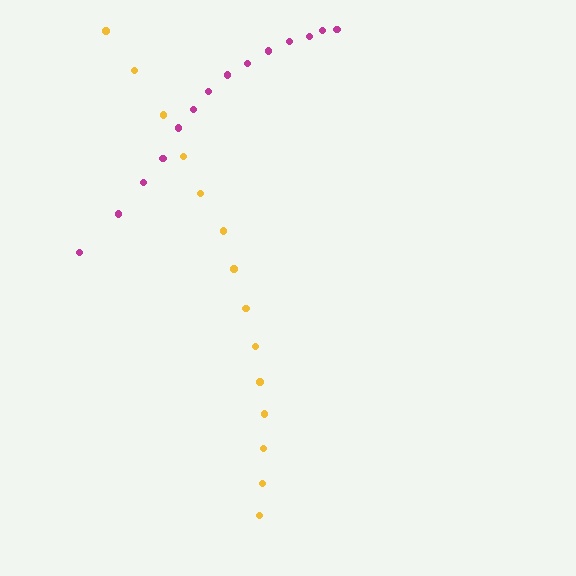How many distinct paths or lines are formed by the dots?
There are 2 distinct paths.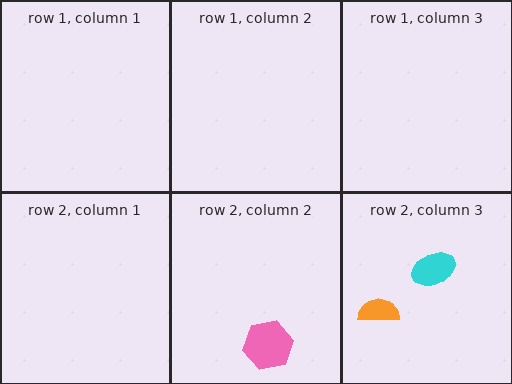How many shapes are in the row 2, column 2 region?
1.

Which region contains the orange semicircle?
The row 2, column 3 region.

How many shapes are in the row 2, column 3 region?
2.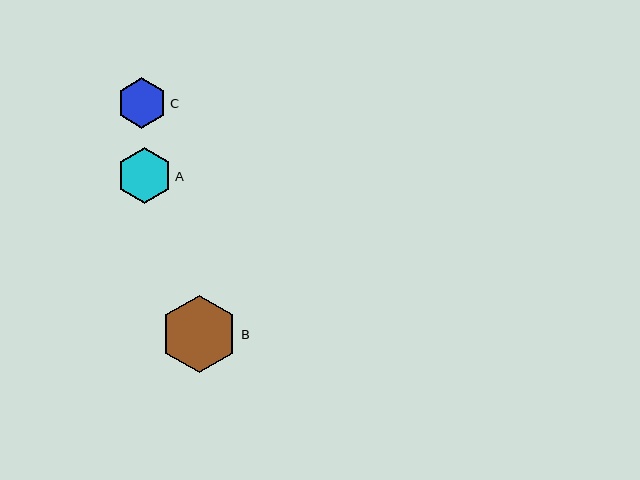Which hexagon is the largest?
Hexagon B is the largest with a size of approximately 77 pixels.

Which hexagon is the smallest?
Hexagon C is the smallest with a size of approximately 50 pixels.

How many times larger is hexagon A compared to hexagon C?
Hexagon A is approximately 1.1 times the size of hexagon C.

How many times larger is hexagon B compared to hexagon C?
Hexagon B is approximately 1.5 times the size of hexagon C.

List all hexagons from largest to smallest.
From largest to smallest: B, A, C.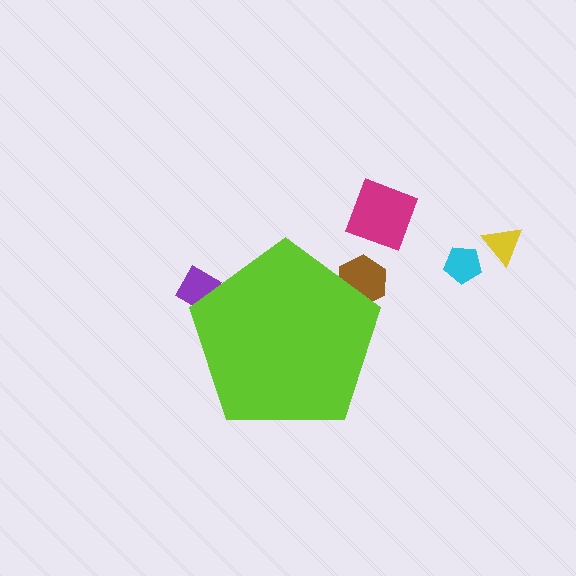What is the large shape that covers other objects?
A lime pentagon.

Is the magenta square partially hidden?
No, the magenta square is fully visible.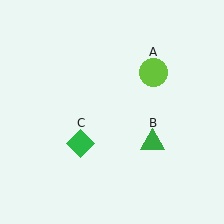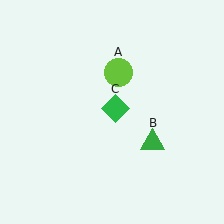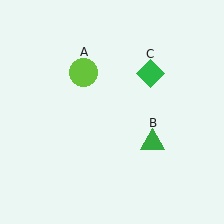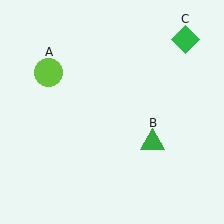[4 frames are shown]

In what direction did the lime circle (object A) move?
The lime circle (object A) moved left.